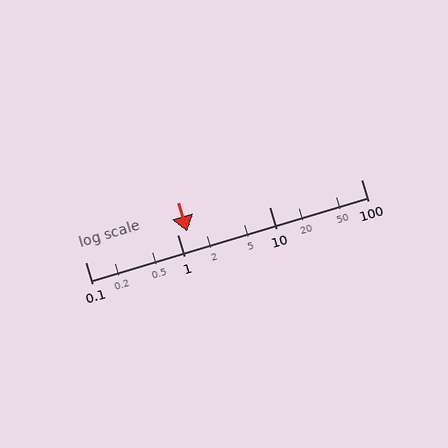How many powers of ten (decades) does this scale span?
The scale spans 3 decades, from 0.1 to 100.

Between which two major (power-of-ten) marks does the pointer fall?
The pointer is between 1 and 10.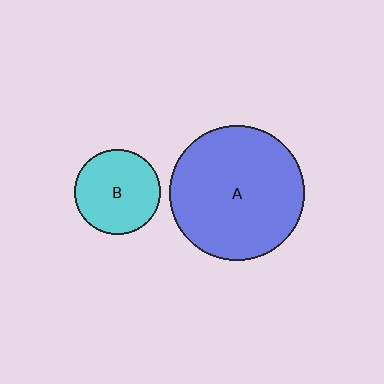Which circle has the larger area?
Circle A (blue).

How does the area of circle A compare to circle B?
Approximately 2.5 times.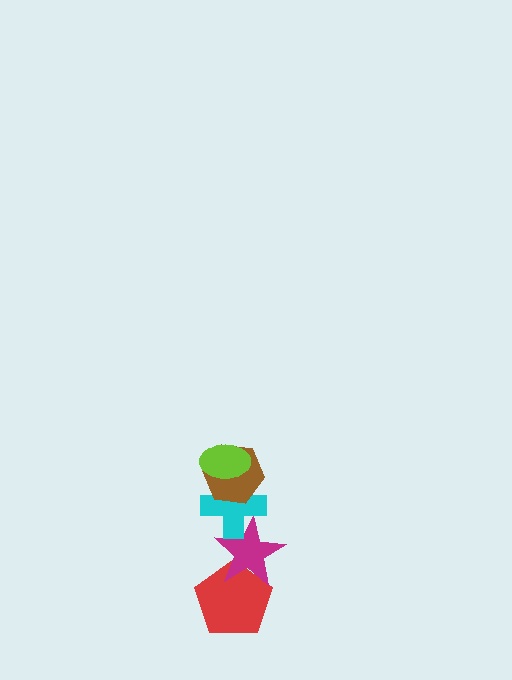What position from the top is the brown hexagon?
The brown hexagon is 2nd from the top.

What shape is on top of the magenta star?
The cyan cross is on top of the magenta star.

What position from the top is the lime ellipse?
The lime ellipse is 1st from the top.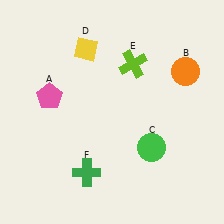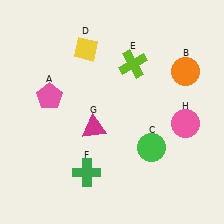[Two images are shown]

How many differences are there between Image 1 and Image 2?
There are 2 differences between the two images.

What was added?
A magenta triangle (G), a pink circle (H) were added in Image 2.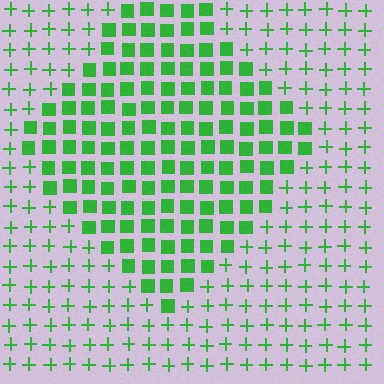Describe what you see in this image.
The image is filled with small green elements arranged in a uniform grid. A diamond-shaped region contains squares, while the surrounding area contains plus signs. The boundary is defined purely by the change in element shape.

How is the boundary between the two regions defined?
The boundary is defined by a change in element shape: squares inside vs. plus signs outside. All elements share the same color and spacing.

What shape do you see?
I see a diamond.